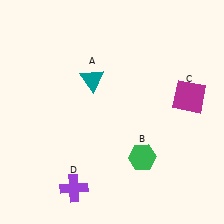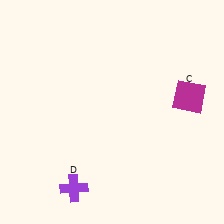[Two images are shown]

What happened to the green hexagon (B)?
The green hexagon (B) was removed in Image 2. It was in the bottom-right area of Image 1.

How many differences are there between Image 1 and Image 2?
There are 2 differences between the two images.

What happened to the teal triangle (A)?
The teal triangle (A) was removed in Image 2. It was in the top-left area of Image 1.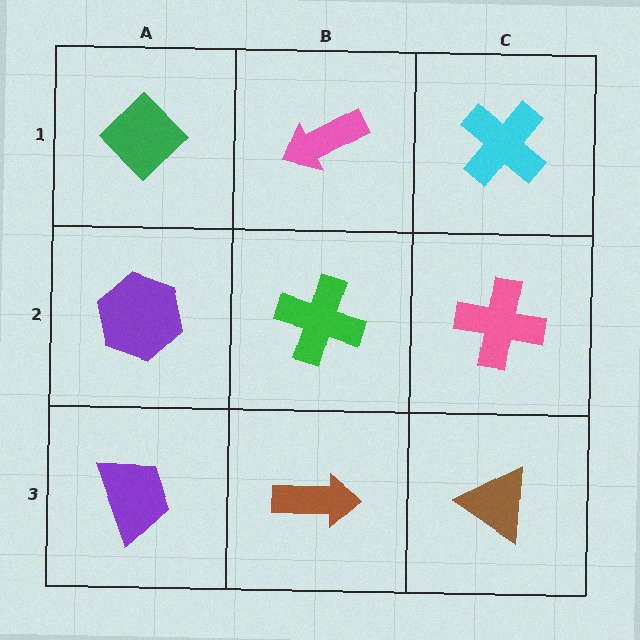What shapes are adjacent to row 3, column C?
A pink cross (row 2, column C), a brown arrow (row 3, column B).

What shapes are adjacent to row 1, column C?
A pink cross (row 2, column C), a pink arrow (row 1, column B).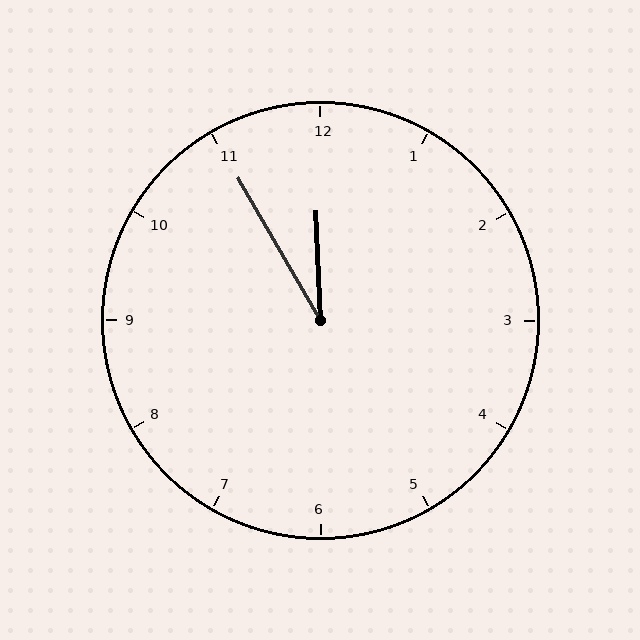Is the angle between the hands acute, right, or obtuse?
It is acute.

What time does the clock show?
11:55.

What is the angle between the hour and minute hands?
Approximately 28 degrees.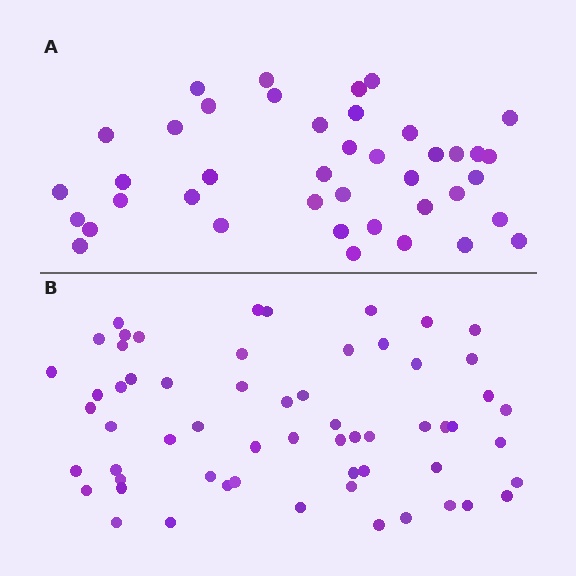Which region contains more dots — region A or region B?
Region B (the bottom region) has more dots.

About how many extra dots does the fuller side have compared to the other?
Region B has approximately 20 more dots than region A.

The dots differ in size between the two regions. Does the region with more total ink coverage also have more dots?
No. Region A has more total ink coverage because its dots are larger, but region B actually contains more individual dots. Total area can be misleading — the number of items is what matters here.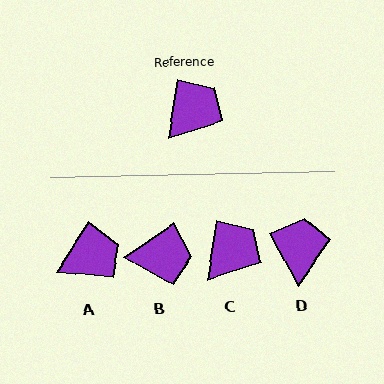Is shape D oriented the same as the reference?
No, it is off by about 37 degrees.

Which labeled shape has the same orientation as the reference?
C.